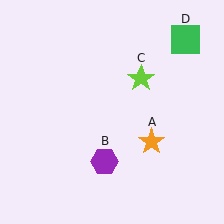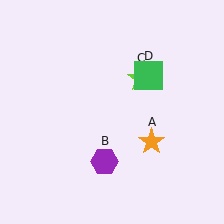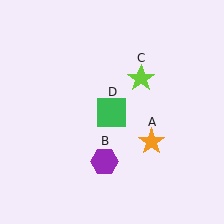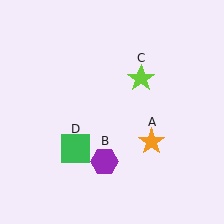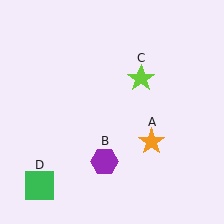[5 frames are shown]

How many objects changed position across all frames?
1 object changed position: green square (object D).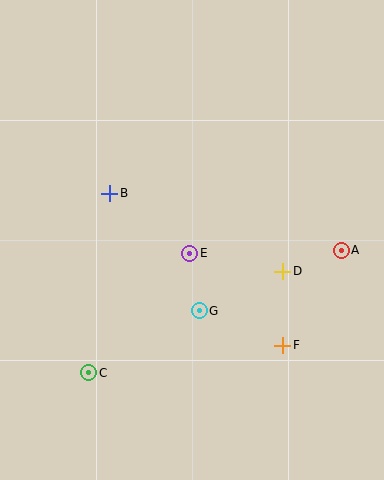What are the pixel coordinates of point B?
Point B is at (110, 193).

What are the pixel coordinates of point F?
Point F is at (283, 345).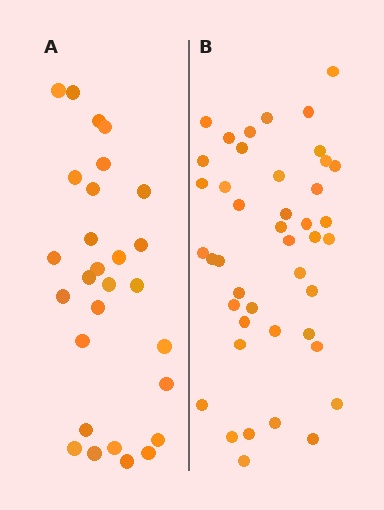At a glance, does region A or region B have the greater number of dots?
Region B (the right region) has more dots.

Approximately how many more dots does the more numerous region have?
Region B has approximately 15 more dots than region A.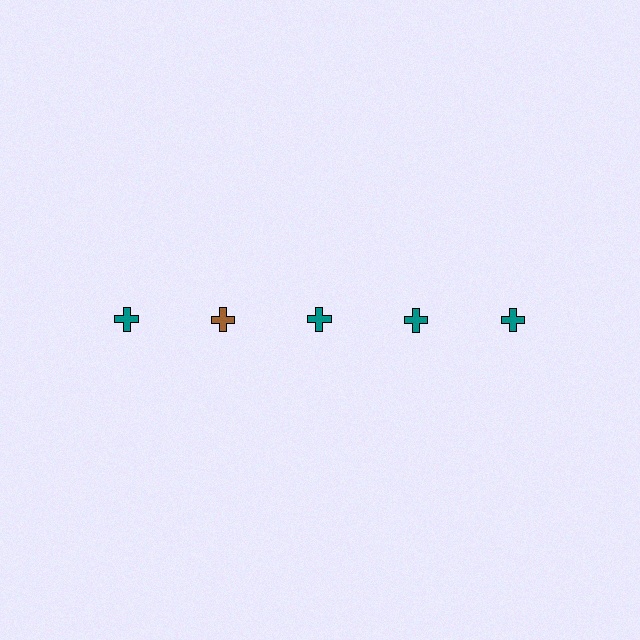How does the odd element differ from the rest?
It has a different color: brown instead of teal.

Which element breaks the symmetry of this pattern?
The brown cross in the top row, second from left column breaks the symmetry. All other shapes are teal crosses.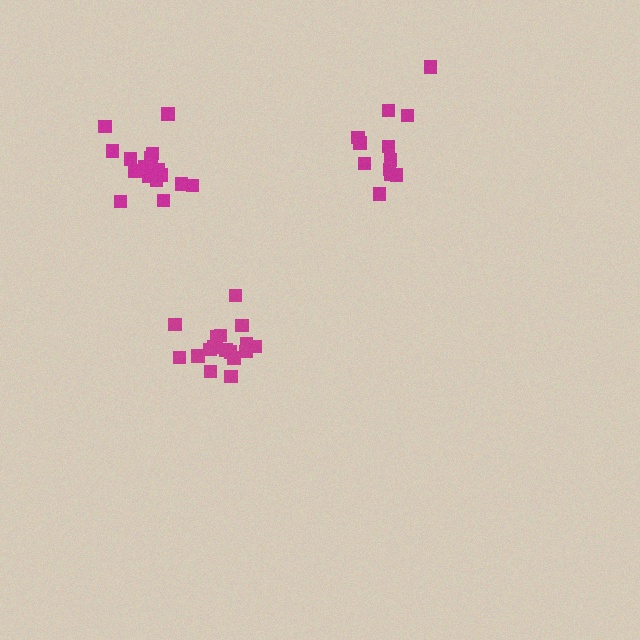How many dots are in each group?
Group 1: 17 dots, Group 2: 17 dots, Group 3: 12 dots (46 total).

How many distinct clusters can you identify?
There are 3 distinct clusters.